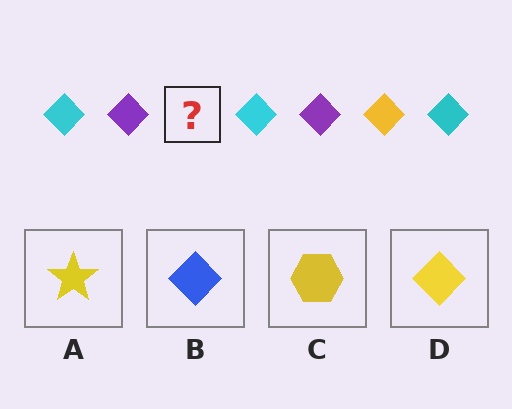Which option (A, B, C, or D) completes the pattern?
D.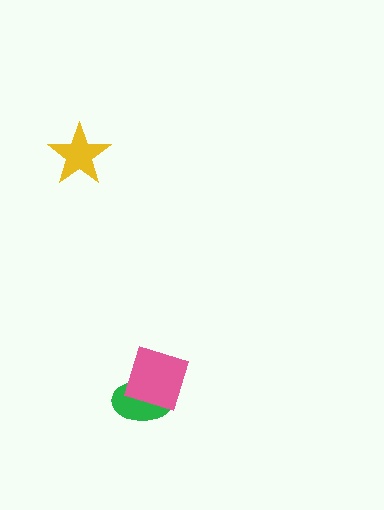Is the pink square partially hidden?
No, no other shape covers it.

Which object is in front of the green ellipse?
The pink square is in front of the green ellipse.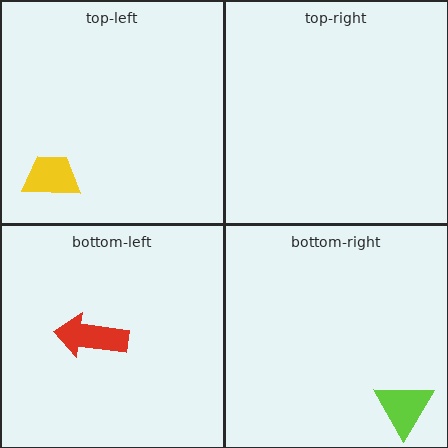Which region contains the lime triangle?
The bottom-right region.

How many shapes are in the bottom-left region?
1.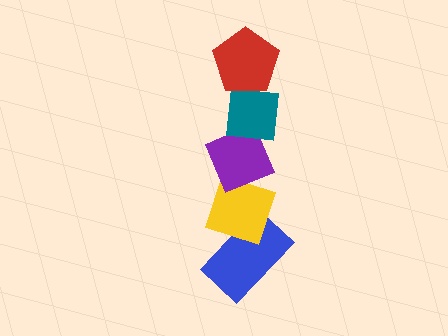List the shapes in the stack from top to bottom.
From top to bottom: the red pentagon, the teal square, the purple diamond, the yellow diamond, the blue rectangle.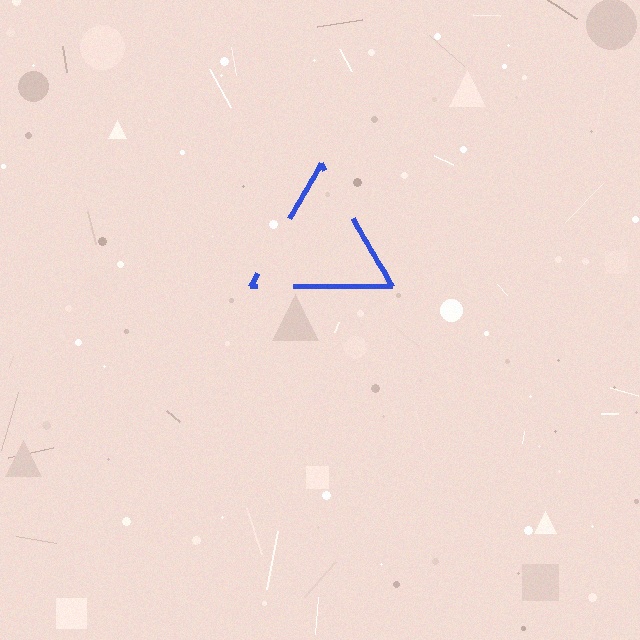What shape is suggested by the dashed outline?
The dashed outline suggests a triangle.